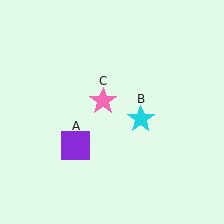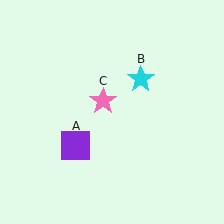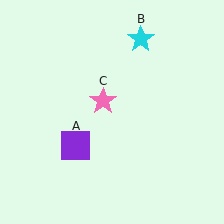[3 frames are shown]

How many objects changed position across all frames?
1 object changed position: cyan star (object B).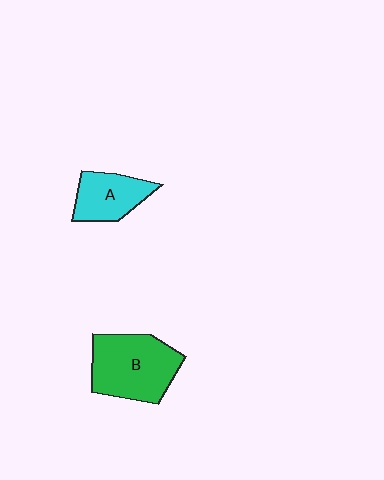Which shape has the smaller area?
Shape A (cyan).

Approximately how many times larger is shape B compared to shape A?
Approximately 1.6 times.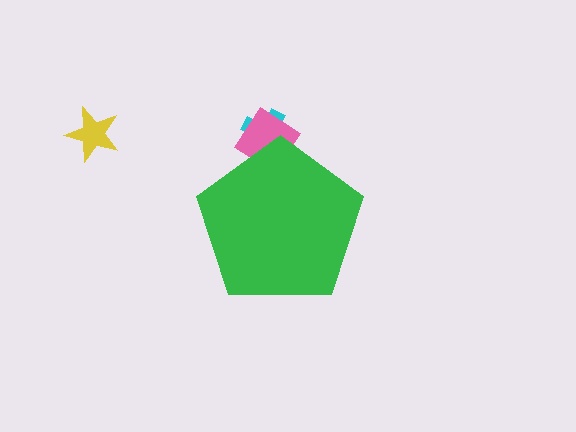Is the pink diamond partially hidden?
Yes, the pink diamond is partially hidden behind the green pentagon.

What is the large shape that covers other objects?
A green pentagon.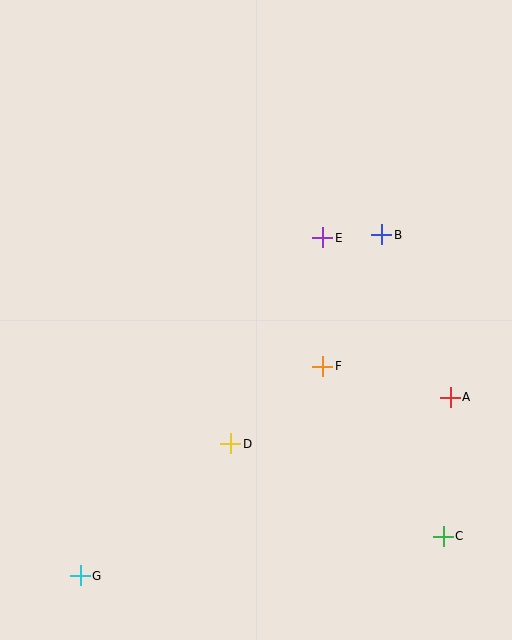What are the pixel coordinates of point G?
Point G is at (80, 576).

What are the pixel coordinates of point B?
Point B is at (382, 235).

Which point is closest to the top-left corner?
Point E is closest to the top-left corner.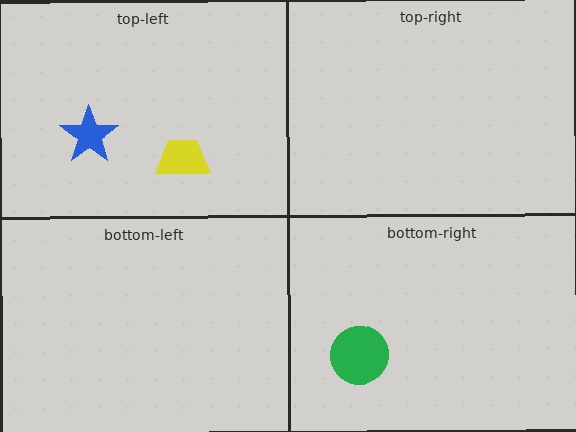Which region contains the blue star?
The top-left region.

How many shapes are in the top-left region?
2.